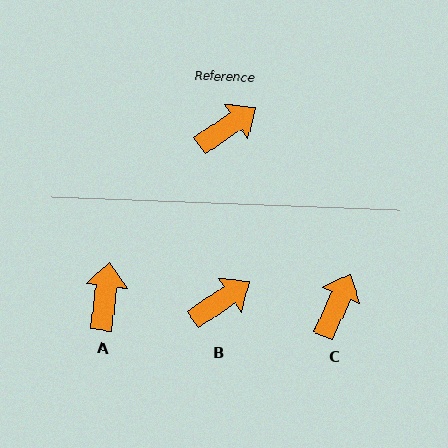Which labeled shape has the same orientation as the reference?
B.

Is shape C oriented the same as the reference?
No, it is off by about 32 degrees.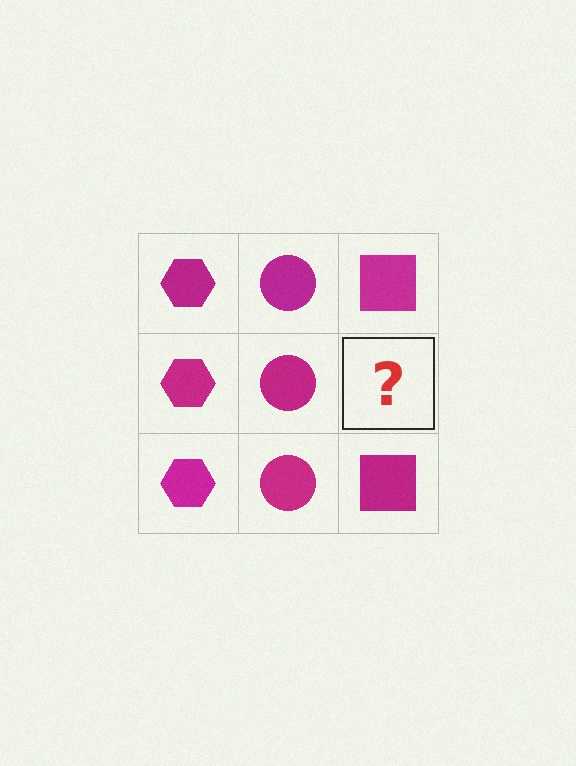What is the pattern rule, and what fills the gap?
The rule is that each column has a consistent shape. The gap should be filled with a magenta square.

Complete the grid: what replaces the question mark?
The question mark should be replaced with a magenta square.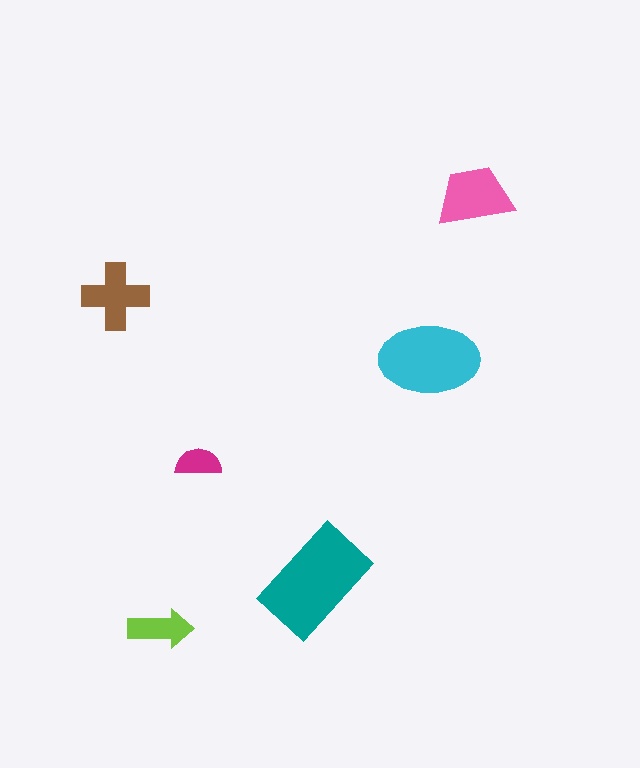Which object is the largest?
The teal rectangle.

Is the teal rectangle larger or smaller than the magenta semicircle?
Larger.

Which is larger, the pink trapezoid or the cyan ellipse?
The cyan ellipse.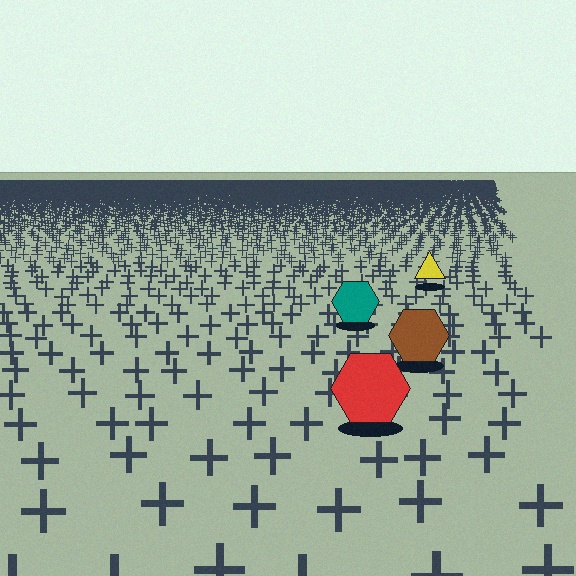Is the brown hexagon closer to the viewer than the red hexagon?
No. The red hexagon is closer — you can tell from the texture gradient: the ground texture is coarser near it.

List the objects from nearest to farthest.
From nearest to farthest: the red hexagon, the brown hexagon, the teal hexagon, the yellow triangle.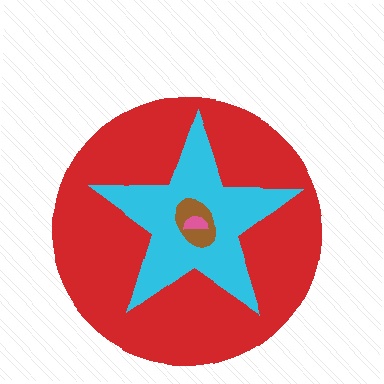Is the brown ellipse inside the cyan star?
Yes.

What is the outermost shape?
The red circle.